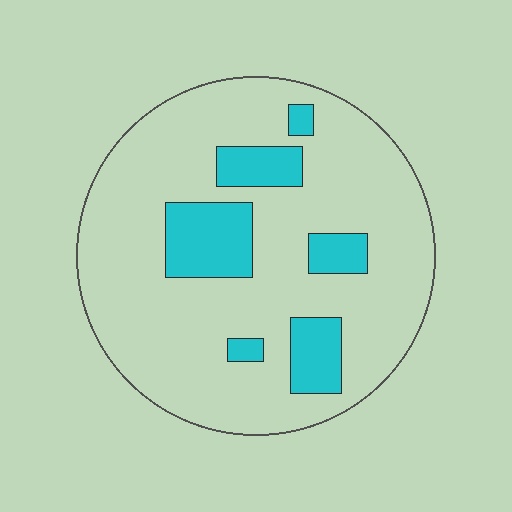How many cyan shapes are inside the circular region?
6.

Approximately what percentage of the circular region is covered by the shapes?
Approximately 20%.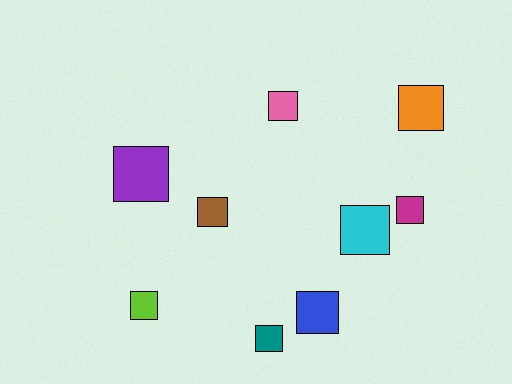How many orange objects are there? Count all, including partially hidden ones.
There is 1 orange object.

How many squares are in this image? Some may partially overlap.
There are 9 squares.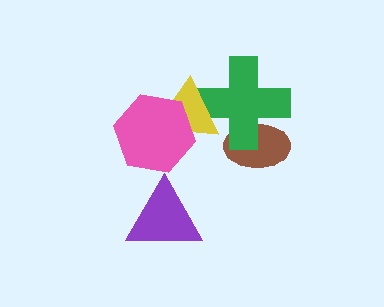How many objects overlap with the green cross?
2 objects overlap with the green cross.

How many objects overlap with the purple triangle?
0 objects overlap with the purple triangle.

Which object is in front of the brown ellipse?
The green cross is in front of the brown ellipse.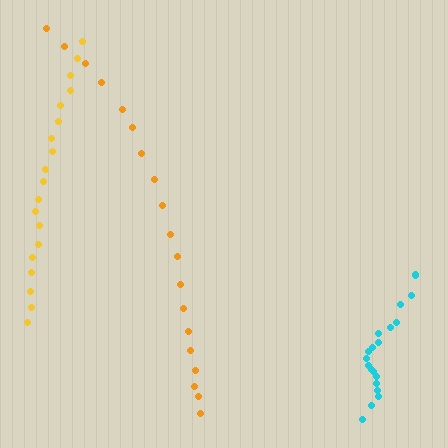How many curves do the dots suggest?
There are 3 distinct paths.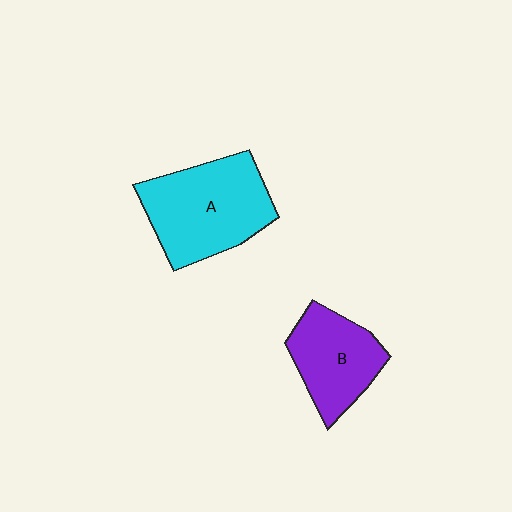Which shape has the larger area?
Shape A (cyan).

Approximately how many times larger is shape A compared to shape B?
Approximately 1.4 times.